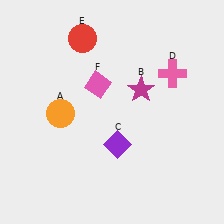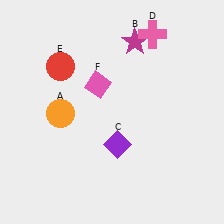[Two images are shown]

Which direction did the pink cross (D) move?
The pink cross (D) moved up.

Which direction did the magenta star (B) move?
The magenta star (B) moved up.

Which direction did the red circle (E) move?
The red circle (E) moved down.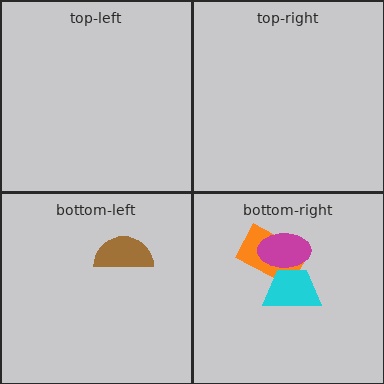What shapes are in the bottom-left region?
The brown semicircle.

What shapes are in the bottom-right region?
The orange rectangle, the cyan trapezoid, the magenta ellipse.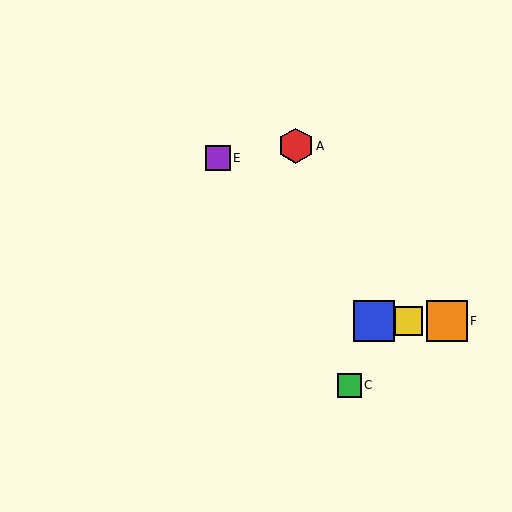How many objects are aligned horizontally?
3 objects (B, D, F) are aligned horizontally.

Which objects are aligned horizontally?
Objects B, D, F are aligned horizontally.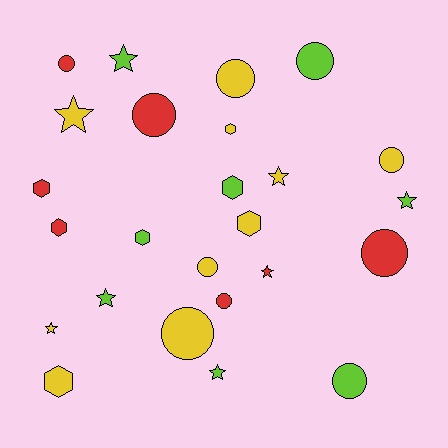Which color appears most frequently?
Yellow, with 10 objects.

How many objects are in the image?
There are 25 objects.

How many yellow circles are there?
There are 4 yellow circles.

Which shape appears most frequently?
Circle, with 10 objects.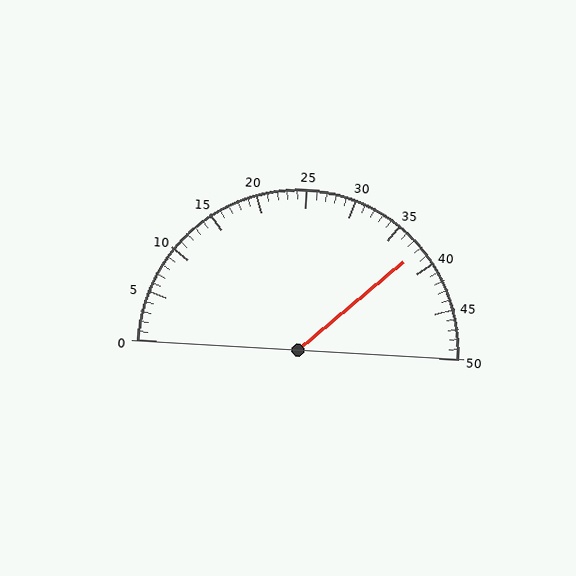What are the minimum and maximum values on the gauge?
The gauge ranges from 0 to 50.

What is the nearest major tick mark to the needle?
The nearest major tick mark is 40.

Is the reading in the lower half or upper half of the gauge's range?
The reading is in the upper half of the range (0 to 50).